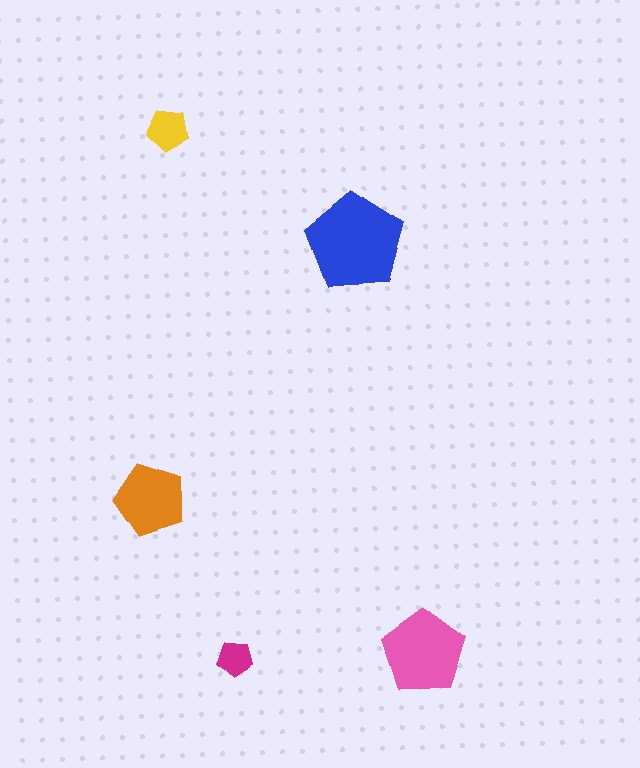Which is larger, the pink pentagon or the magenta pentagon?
The pink one.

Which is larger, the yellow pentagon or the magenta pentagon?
The yellow one.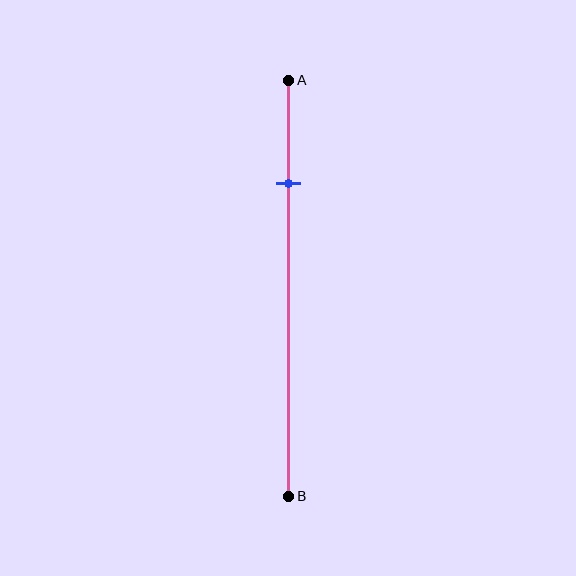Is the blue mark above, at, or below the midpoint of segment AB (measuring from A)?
The blue mark is above the midpoint of segment AB.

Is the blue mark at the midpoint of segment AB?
No, the mark is at about 25% from A, not at the 50% midpoint.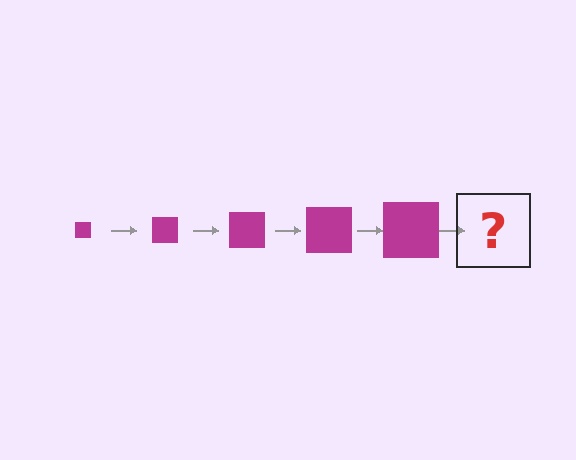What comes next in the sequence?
The next element should be a magenta square, larger than the previous one.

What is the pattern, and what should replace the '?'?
The pattern is that the square gets progressively larger each step. The '?' should be a magenta square, larger than the previous one.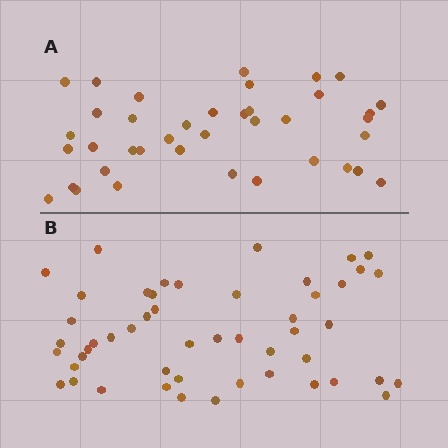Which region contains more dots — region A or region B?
Region B (the bottom region) has more dots.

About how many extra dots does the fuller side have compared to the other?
Region B has roughly 12 or so more dots than region A.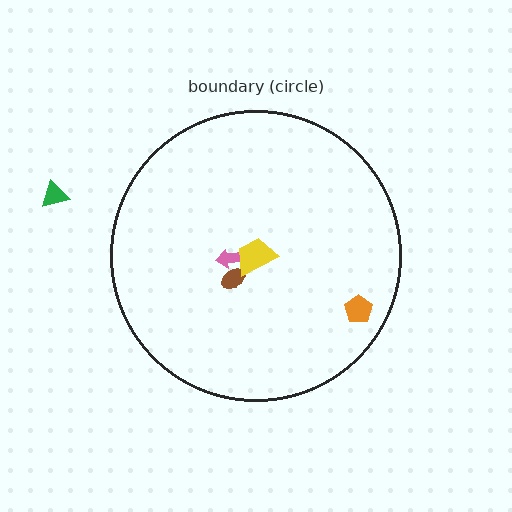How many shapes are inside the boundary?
4 inside, 1 outside.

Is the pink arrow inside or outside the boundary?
Inside.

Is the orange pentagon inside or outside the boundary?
Inside.